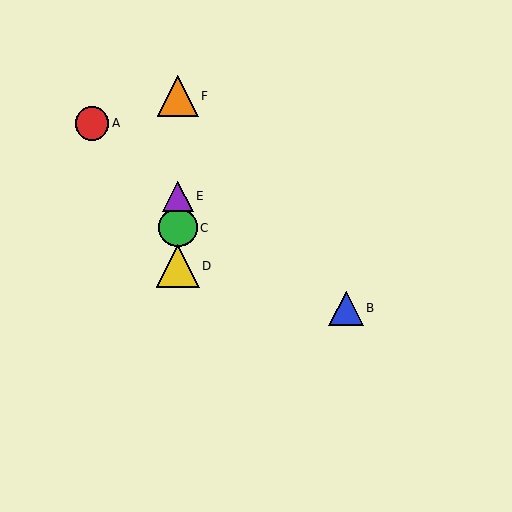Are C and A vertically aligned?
No, C is at x≈178 and A is at x≈92.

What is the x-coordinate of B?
Object B is at x≈346.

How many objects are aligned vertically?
4 objects (C, D, E, F) are aligned vertically.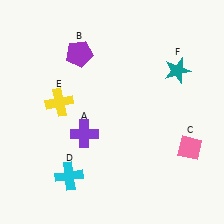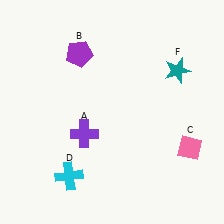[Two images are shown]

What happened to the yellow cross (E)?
The yellow cross (E) was removed in Image 2. It was in the top-left area of Image 1.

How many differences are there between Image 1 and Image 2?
There is 1 difference between the two images.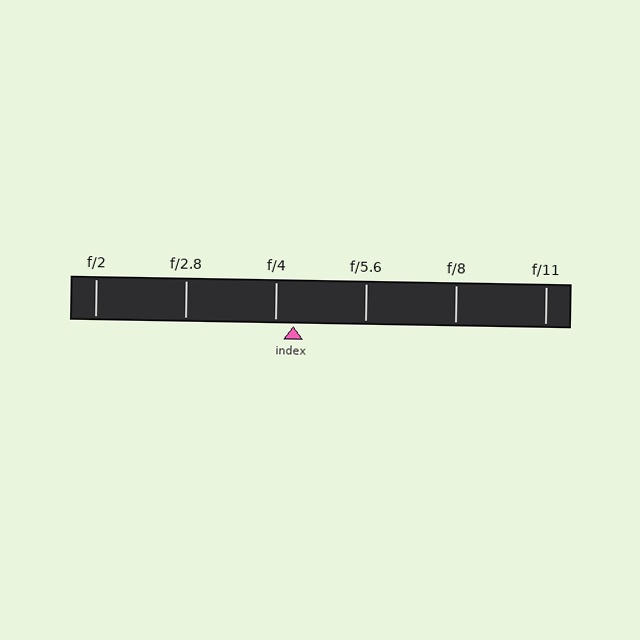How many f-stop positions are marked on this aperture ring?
There are 6 f-stop positions marked.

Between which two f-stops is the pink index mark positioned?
The index mark is between f/4 and f/5.6.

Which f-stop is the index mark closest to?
The index mark is closest to f/4.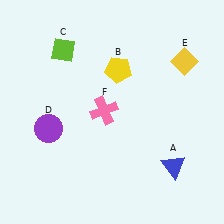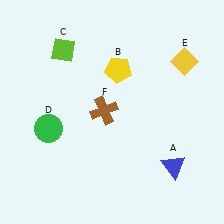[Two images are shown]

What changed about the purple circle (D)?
In Image 1, D is purple. In Image 2, it changed to green.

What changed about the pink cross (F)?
In Image 1, F is pink. In Image 2, it changed to brown.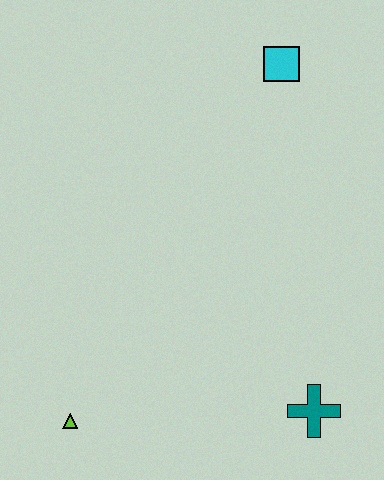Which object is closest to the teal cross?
The lime triangle is closest to the teal cross.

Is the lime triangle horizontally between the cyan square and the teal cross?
No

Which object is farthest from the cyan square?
The lime triangle is farthest from the cyan square.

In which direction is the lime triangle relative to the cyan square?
The lime triangle is below the cyan square.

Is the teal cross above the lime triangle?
Yes